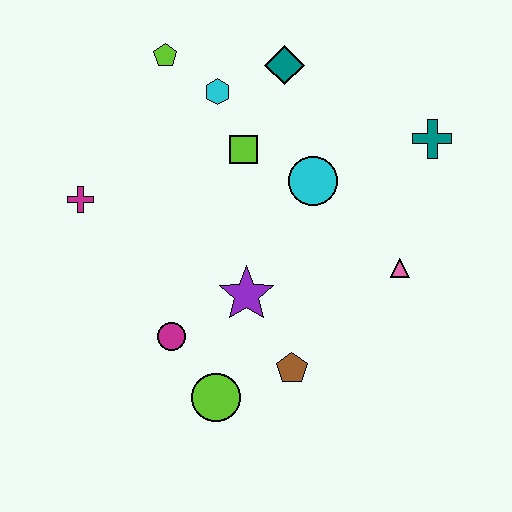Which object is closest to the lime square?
The cyan hexagon is closest to the lime square.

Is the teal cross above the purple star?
Yes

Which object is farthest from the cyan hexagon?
The lime circle is farthest from the cyan hexagon.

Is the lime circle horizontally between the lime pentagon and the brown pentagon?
Yes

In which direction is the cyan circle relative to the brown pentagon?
The cyan circle is above the brown pentagon.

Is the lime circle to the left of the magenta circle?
No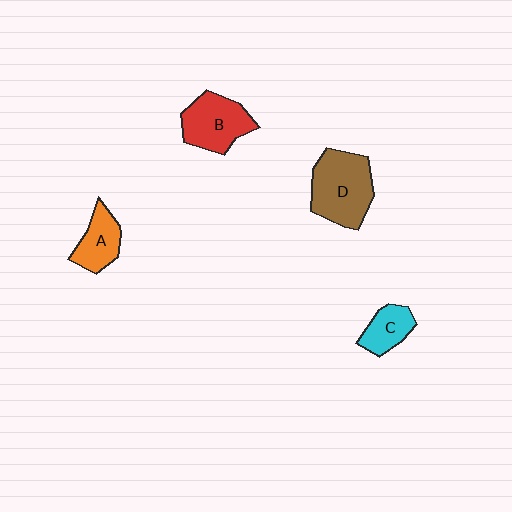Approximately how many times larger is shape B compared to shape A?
Approximately 1.5 times.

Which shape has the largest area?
Shape D (brown).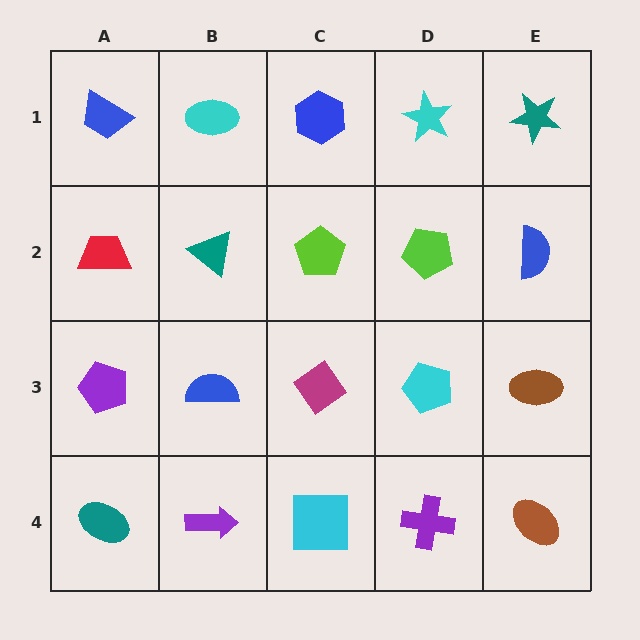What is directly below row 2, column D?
A cyan pentagon.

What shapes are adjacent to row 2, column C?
A blue hexagon (row 1, column C), a magenta diamond (row 3, column C), a teal triangle (row 2, column B), a lime pentagon (row 2, column D).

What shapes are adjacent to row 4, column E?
A brown ellipse (row 3, column E), a purple cross (row 4, column D).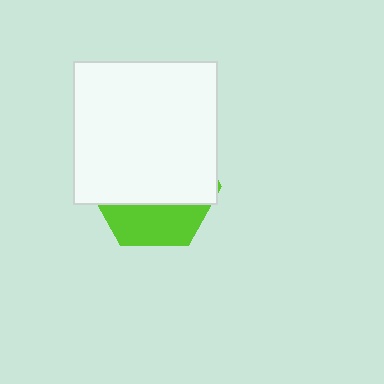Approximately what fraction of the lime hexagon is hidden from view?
Roughly 69% of the lime hexagon is hidden behind the white square.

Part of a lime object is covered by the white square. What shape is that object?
It is a hexagon.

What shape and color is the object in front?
The object in front is a white square.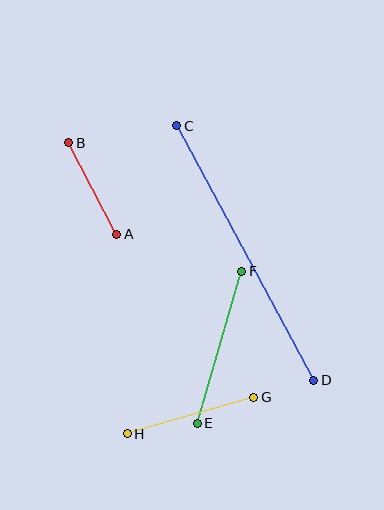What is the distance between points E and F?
The distance is approximately 158 pixels.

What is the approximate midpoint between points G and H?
The midpoint is at approximately (191, 416) pixels.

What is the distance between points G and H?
The distance is approximately 132 pixels.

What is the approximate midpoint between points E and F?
The midpoint is at approximately (220, 347) pixels.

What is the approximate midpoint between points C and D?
The midpoint is at approximately (245, 253) pixels.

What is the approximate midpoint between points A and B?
The midpoint is at approximately (93, 189) pixels.